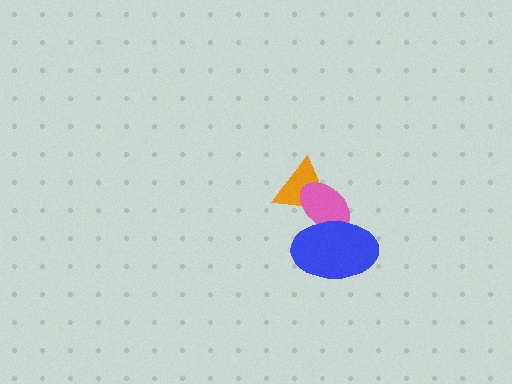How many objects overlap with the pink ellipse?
2 objects overlap with the pink ellipse.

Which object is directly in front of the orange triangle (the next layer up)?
The pink ellipse is directly in front of the orange triangle.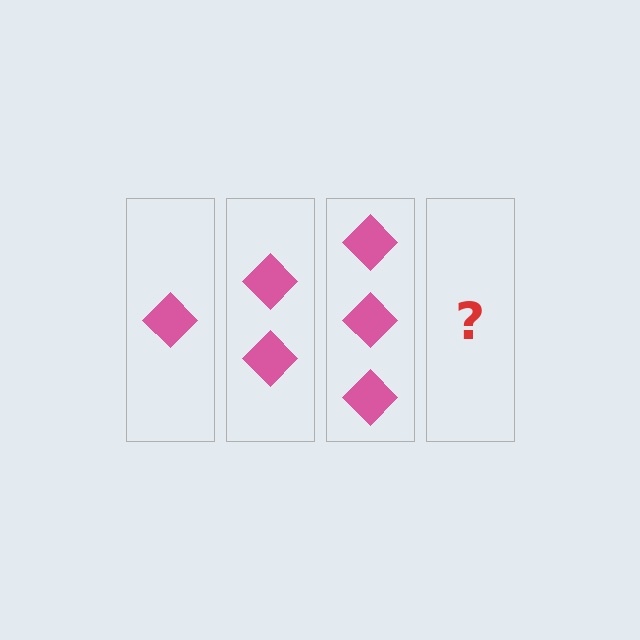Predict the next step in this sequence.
The next step is 4 diamonds.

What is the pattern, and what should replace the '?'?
The pattern is that each step adds one more diamond. The '?' should be 4 diamonds.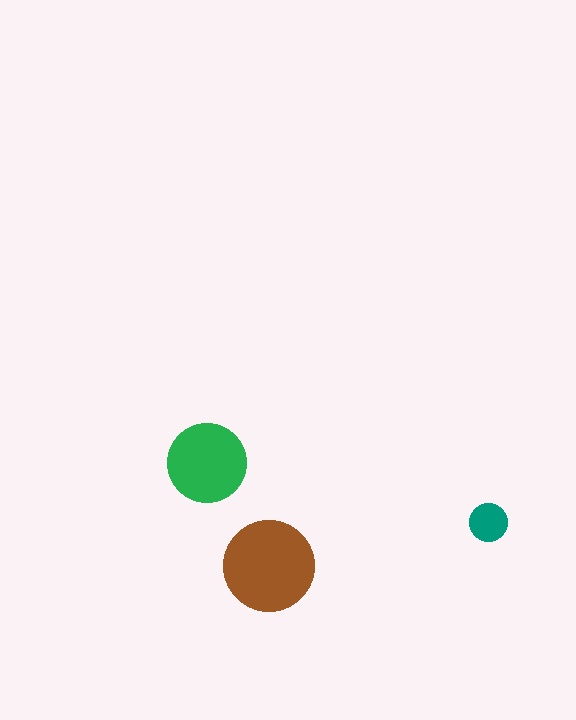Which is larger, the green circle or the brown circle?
The brown one.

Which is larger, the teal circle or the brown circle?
The brown one.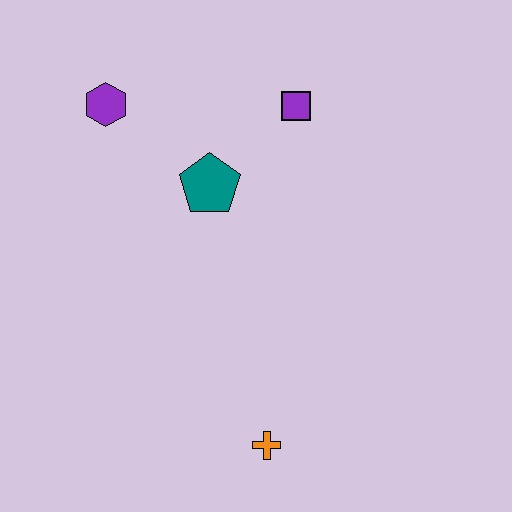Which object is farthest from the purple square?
The orange cross is farthest from the purple square.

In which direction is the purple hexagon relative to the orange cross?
The purple hexagon is above the orange cross.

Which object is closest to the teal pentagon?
The purple square is closest to the teal pentagon.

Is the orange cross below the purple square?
Yes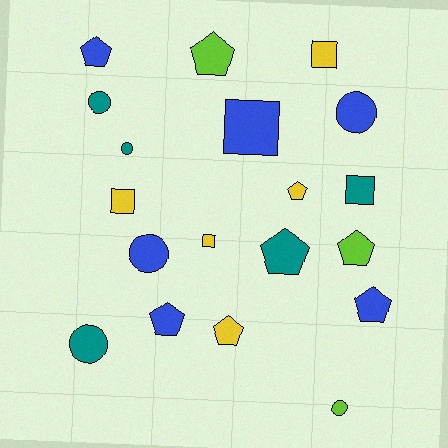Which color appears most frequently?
Blue, with 6 objects.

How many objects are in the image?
There are 19 objects.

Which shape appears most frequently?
Pentagon, with 8 objects.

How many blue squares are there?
There is 1 blue square.